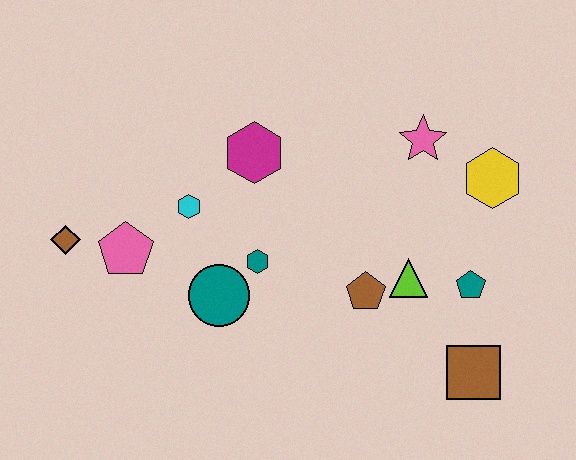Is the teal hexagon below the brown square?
No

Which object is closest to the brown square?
The teal pentagon is closest to the brown square.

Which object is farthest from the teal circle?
The yellow hexagon is farthest from the teal circle.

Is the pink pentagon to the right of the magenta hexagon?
No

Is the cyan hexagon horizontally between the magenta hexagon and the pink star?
No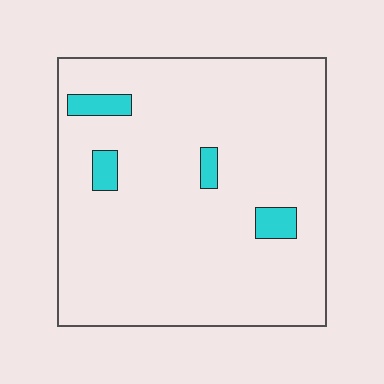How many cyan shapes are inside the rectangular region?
4.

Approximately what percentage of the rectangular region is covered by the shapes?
Approximately 5%.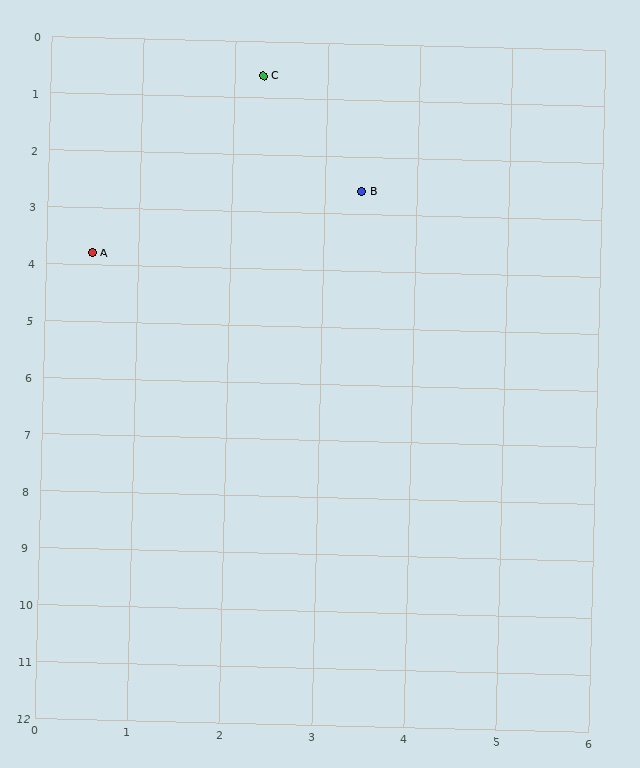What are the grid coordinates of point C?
Point C is at approximately (2.3, 0.6).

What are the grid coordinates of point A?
Point A is at approximately (0.5, 3.8).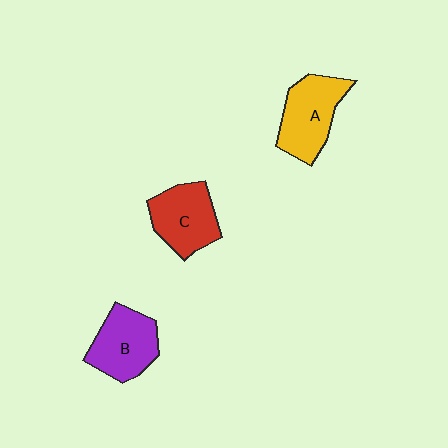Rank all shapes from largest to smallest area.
From largest to smallest: A (yellow), C (red), B (purple).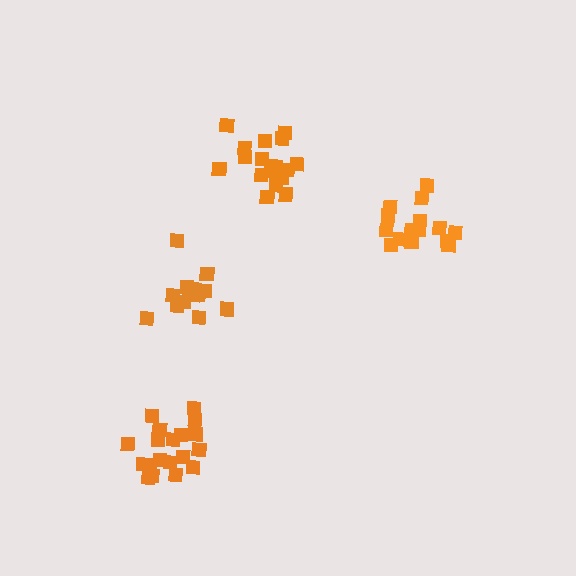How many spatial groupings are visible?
There are 4 spatial groupings.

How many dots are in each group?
Group 1: 19 dots, Group 2: 15 dots, Group 3: 17 dots, Group 4: 15 dots (66 total).